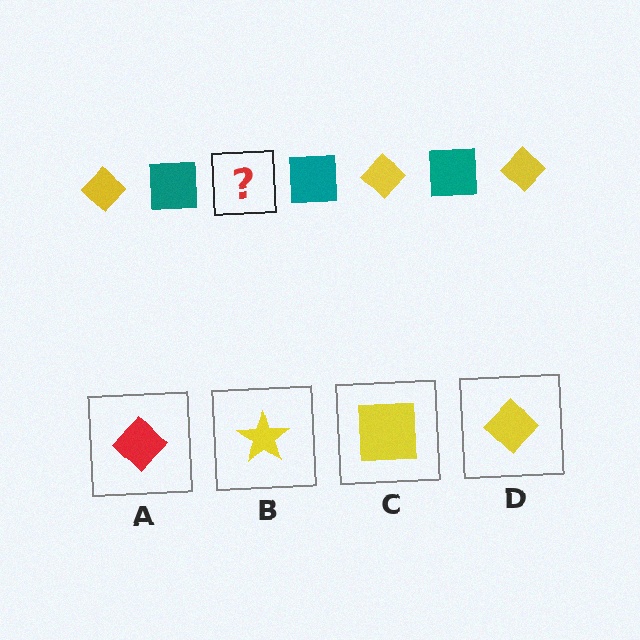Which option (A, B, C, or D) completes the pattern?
D.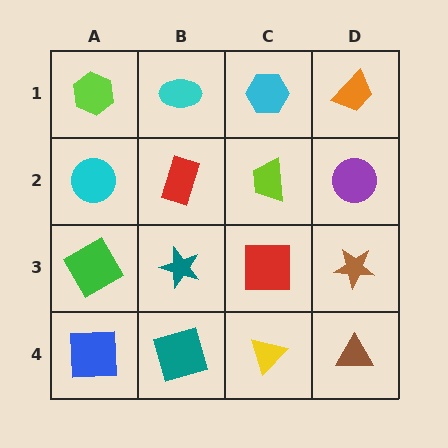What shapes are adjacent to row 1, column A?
A cyan circle (row 2, column A), a cyan ellipse (row 1, column B).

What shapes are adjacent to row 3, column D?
A purple circle (row 2, column D), a brown triangle (row 4, column D), a red square (row 3, column C).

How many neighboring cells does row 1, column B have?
3.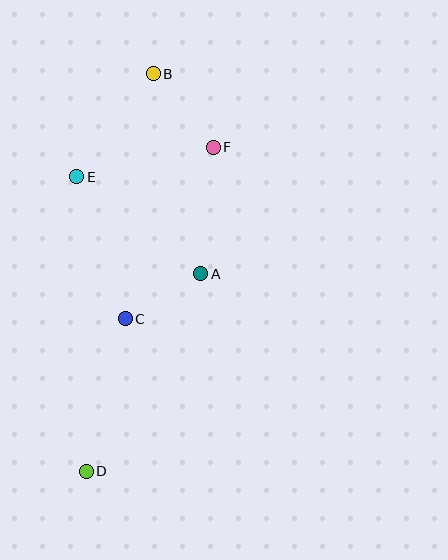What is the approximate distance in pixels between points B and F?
The distance between B and F is approximately 95 pixels.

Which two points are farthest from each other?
Points B and D are farthest from each other.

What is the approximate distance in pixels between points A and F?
The distance between A and F is approximately 127 pixels.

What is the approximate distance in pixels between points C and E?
The distance between C and E is approximately 150 pixels.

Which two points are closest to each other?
Points A and C are closest to each other.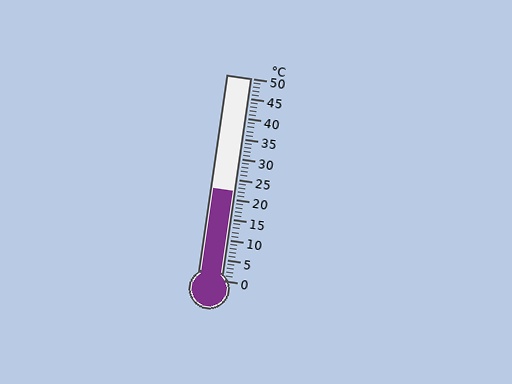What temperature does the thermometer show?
The thermometer shows approximately 22°C.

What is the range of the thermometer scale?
The thermometer scale ranges from 0°C to 50°C.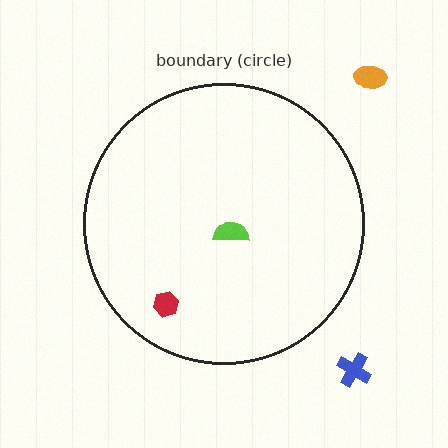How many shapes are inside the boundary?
2 inside, 2 outside.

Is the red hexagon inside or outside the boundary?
Inside.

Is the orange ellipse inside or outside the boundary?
Outside.